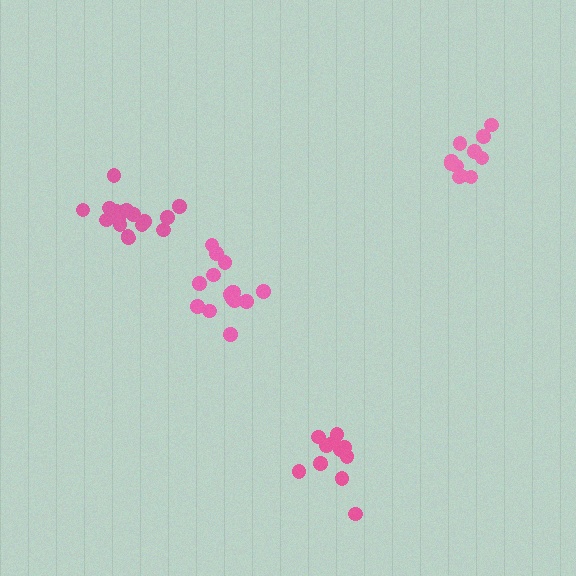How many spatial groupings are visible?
There are 4 spatial groupings.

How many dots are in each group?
Group 1: 11 dots, Group 2: 11 dots, Group 3: 15 dots, Group 4: 16 dots (53 total).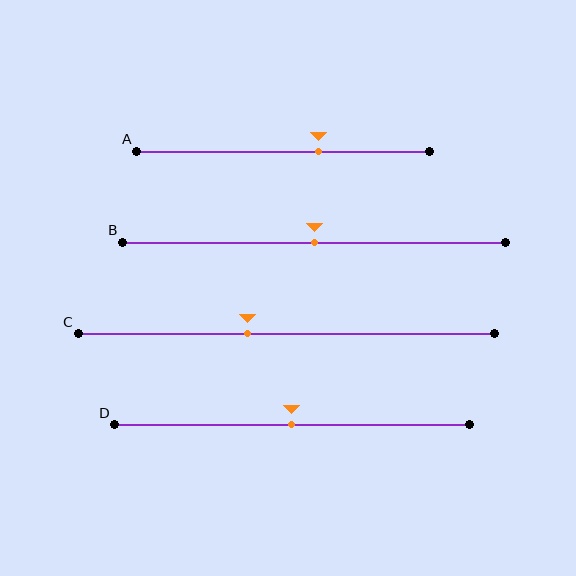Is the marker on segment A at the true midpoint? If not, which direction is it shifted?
No, the marker on segment A is shifted to the right by about 12% of the segment length.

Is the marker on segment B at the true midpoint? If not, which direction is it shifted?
Yes, the marker on segment B is at the true midpoint.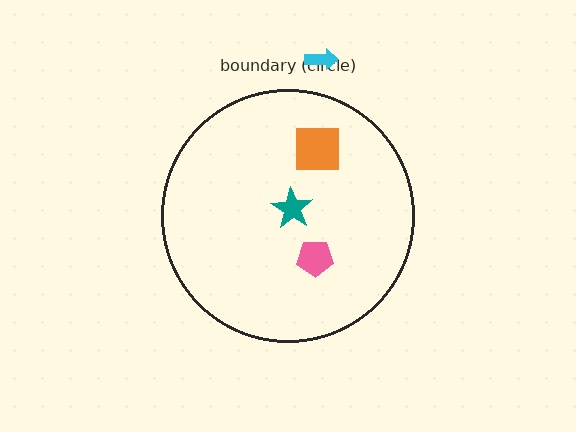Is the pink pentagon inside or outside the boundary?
Inside.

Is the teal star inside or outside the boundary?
Inside.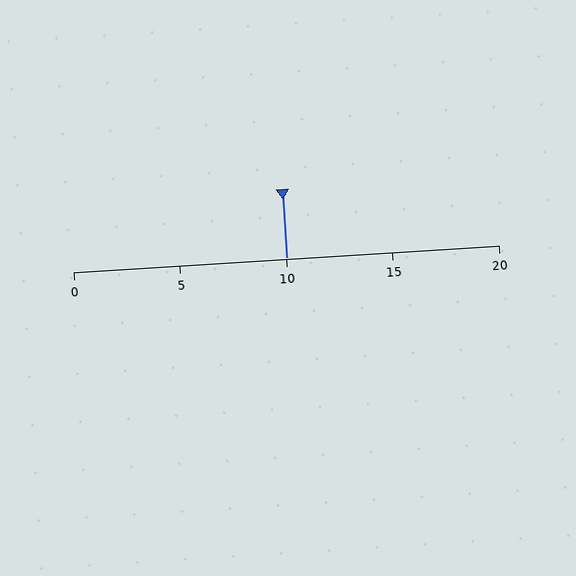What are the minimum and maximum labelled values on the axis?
The axis runs from 0 to 20.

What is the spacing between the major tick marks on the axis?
The major ticks are spaced 5 apart.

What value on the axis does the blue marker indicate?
The marker indicates approximately 10.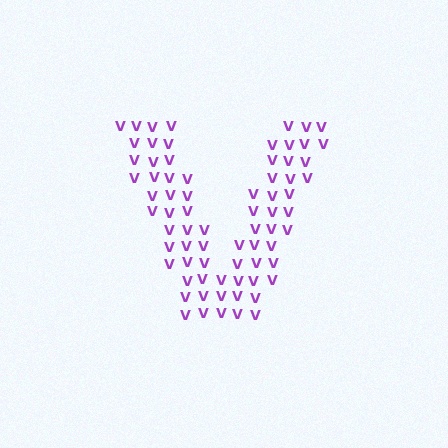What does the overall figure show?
The overall figure shows the letter V.